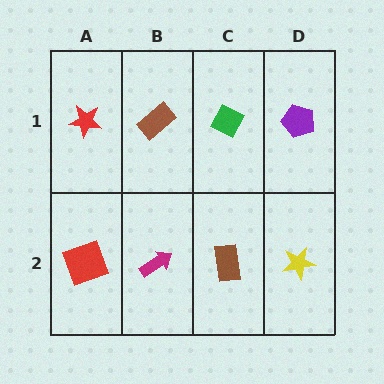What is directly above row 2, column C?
A green diamond.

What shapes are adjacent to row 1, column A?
A red square (row 2, column A), a brown rectangle (row 1, column B).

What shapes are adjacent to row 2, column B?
A brown rectangle (row 1, column B), a red square (row 2, column A), a brown rectangle (row 2, column C).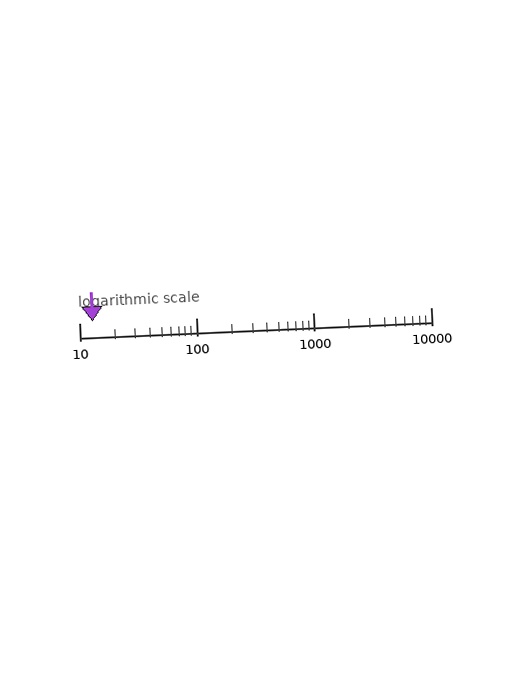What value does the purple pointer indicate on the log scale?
The pointer indicates approximately 13.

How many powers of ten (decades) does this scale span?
The scale spans 3 decades, from 10 to 10000.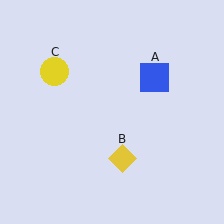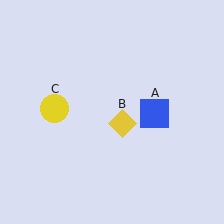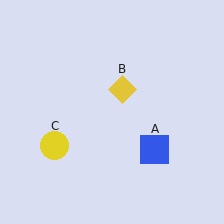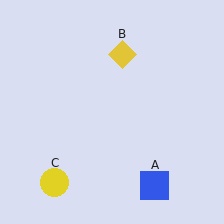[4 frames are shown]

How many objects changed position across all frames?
3 objects changed position: blue square (object A), yellow diamond (object B), yellow circle (object C).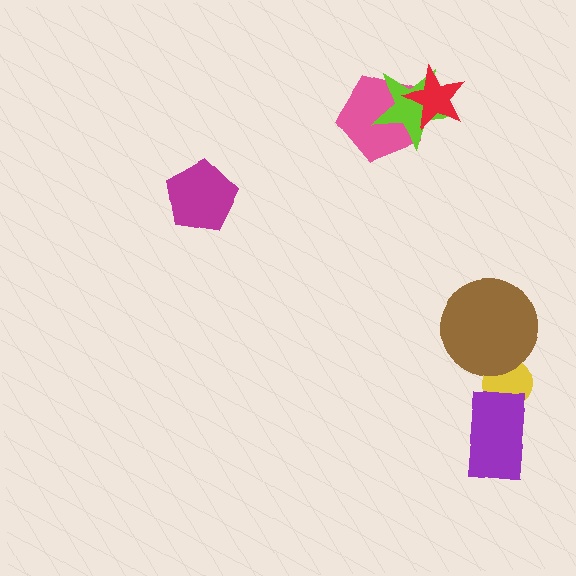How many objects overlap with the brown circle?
1 object overlaps with the brown circle.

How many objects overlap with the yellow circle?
2 objects overlap with the yellow circle.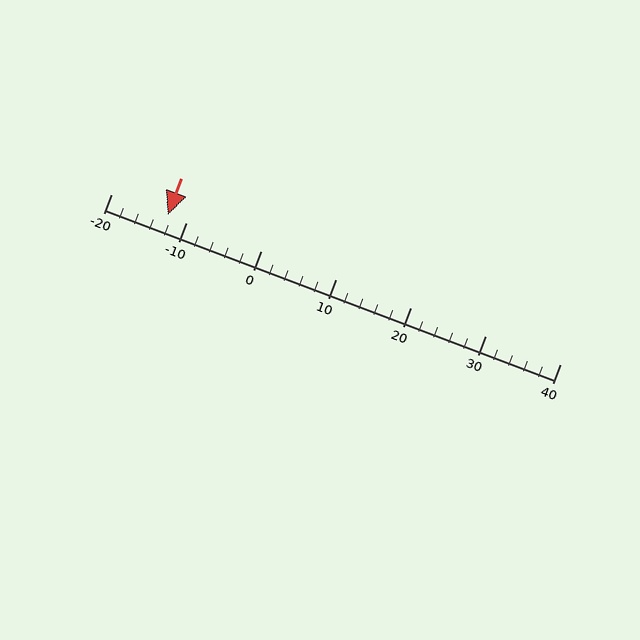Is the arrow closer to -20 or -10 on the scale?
The arrow is closer to -10.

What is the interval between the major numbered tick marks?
The major tick marks are spaced 10 units apart.